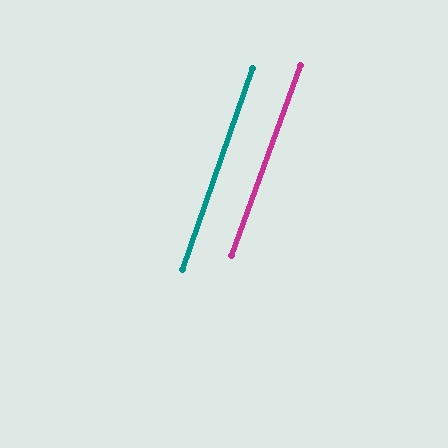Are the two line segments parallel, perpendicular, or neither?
Parallel — their directions differ by only 0.8°.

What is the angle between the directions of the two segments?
Approximately 1 degree.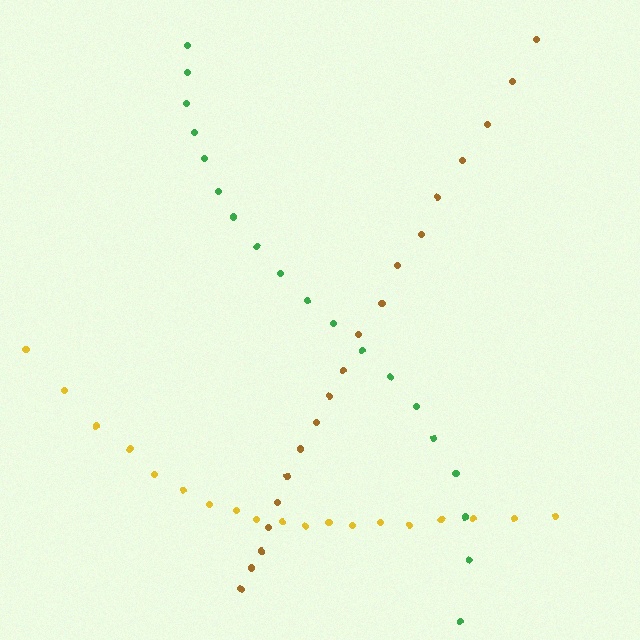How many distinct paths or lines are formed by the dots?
There are 3 distinct paths.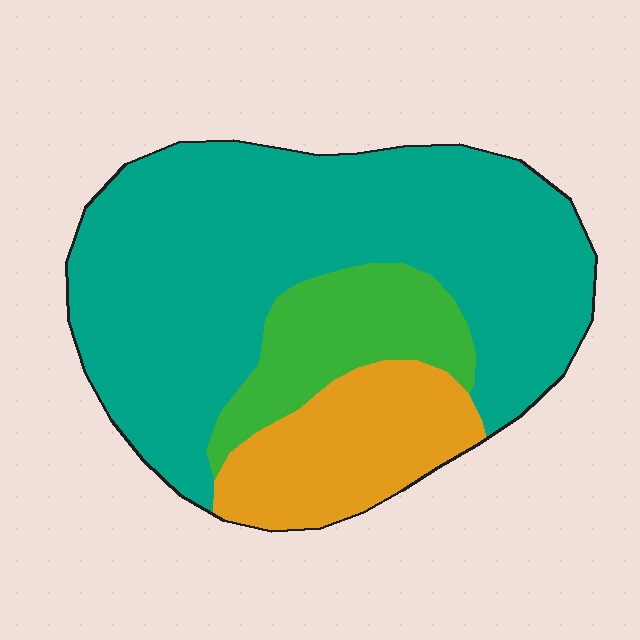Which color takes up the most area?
Teal, at roughly 65%.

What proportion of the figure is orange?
Orange covers about 20% of the figure.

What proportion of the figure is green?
Green takes up about one sixth (1/6) of the figure.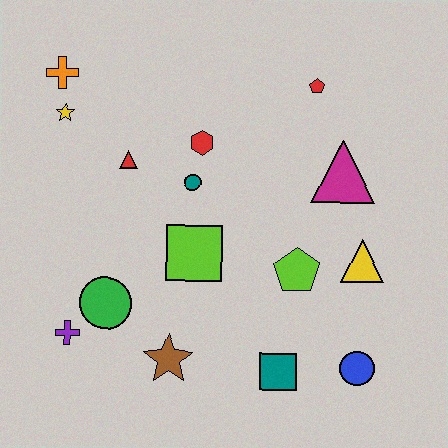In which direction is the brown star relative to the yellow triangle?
The brown star is to the left of the yellow triangle.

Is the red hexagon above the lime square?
Yes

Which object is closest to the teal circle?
The red hexagon is closest to the teal circle.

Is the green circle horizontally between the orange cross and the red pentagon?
Yes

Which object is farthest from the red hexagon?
The blue circle is farthest from the red hexagon.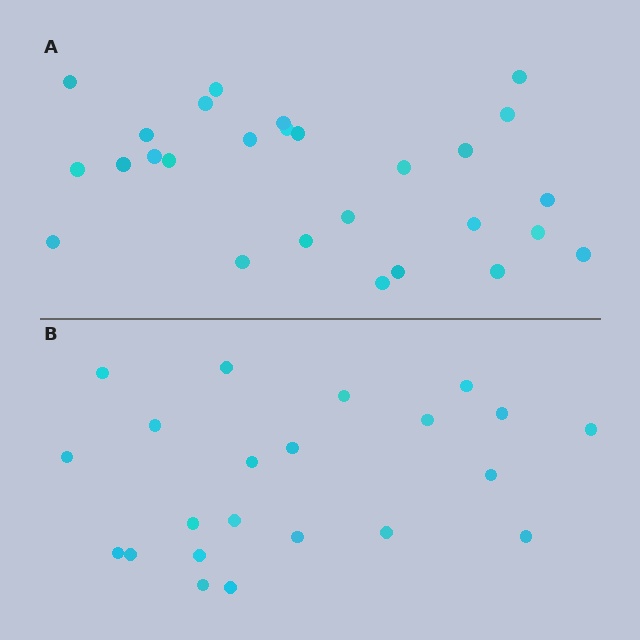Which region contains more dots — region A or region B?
Region A (the top region) has more dots.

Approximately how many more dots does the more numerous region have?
Region A has about 5 more dots than region B.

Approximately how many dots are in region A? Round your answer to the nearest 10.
About 30 dots. (The exact count is 27, which rounds to 30.)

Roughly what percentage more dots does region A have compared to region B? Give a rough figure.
About 25% more.